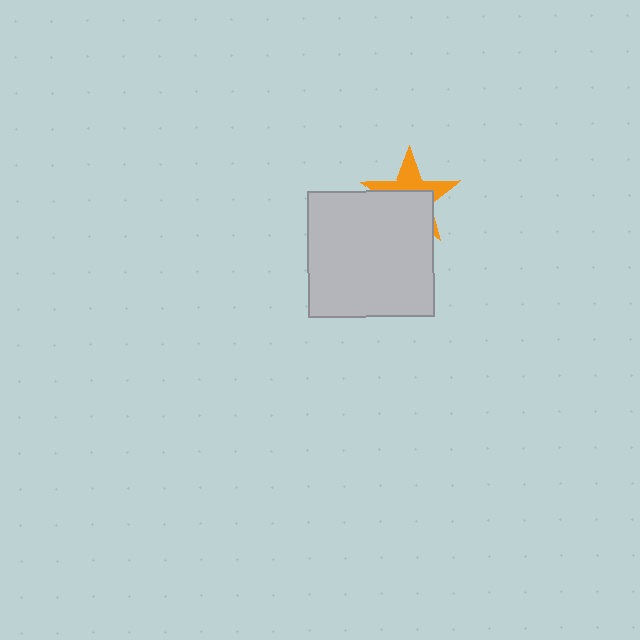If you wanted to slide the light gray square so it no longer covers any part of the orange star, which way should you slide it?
Slide it down — that is the most direct way to separate the two shapes.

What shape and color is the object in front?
The object in front is a light gray square.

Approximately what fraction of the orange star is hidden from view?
Roughly 55% of the orange star is hidden behind the light gray square.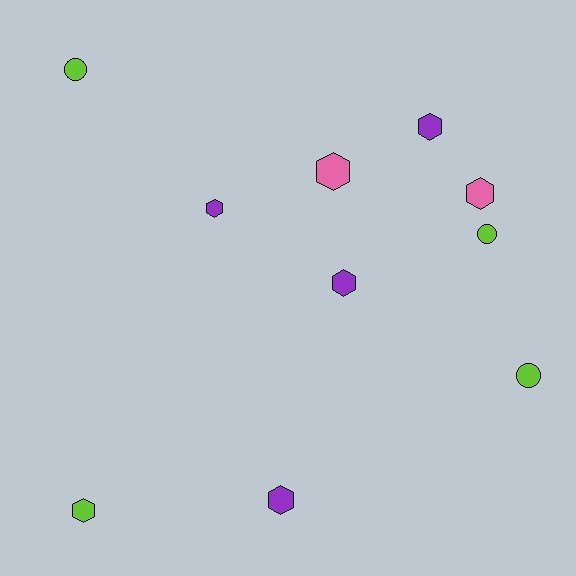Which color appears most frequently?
Lime, with 4 objects.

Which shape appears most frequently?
Hexagon, with 7 objects.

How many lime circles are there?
There are 3 lime circles.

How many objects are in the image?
There are 10 objects.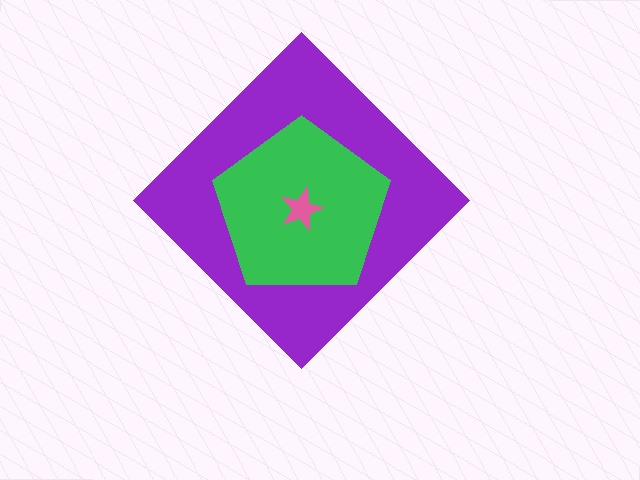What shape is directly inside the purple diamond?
The green pentagon.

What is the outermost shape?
The purple diamond.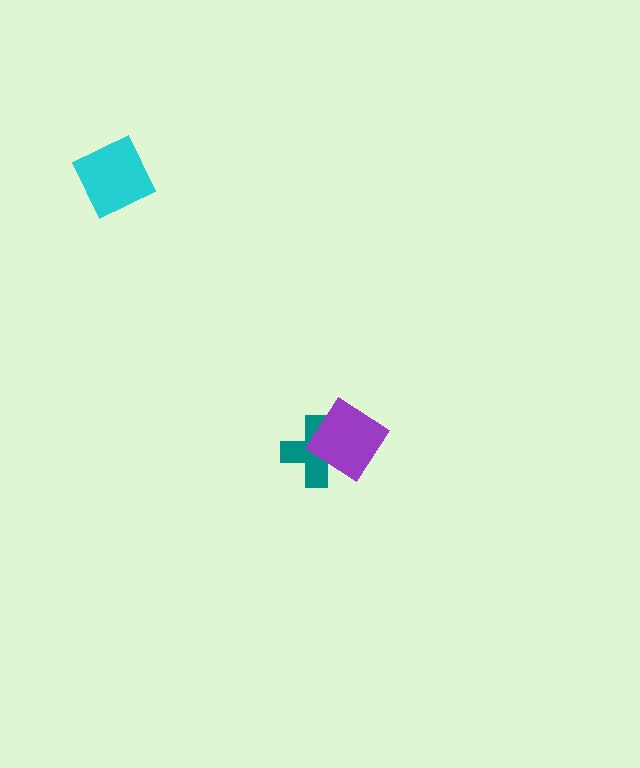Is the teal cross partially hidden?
Yes, it is partially covered by another shape.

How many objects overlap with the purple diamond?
1 object overlaps with the purple diamond.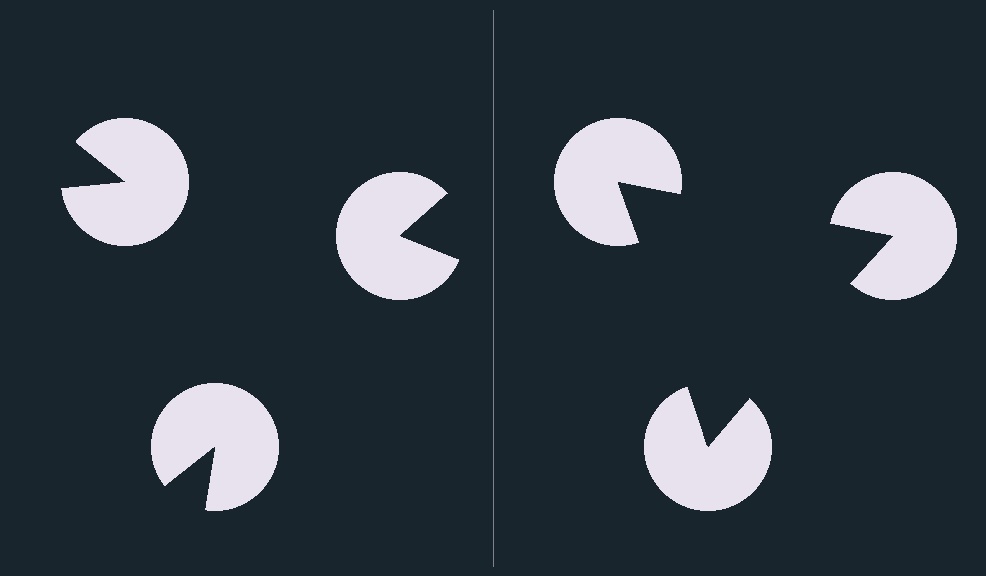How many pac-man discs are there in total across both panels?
6 — 3 on each side.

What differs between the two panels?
The pac-man discs are positioned identically on both sides; only the wedge orientations differ. On the right they align to a triangle; on the left they are misaligned.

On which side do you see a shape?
An illusory triangle appears on the right side. On the left side the wedge cuts are rotated, so no coherent shape forms.